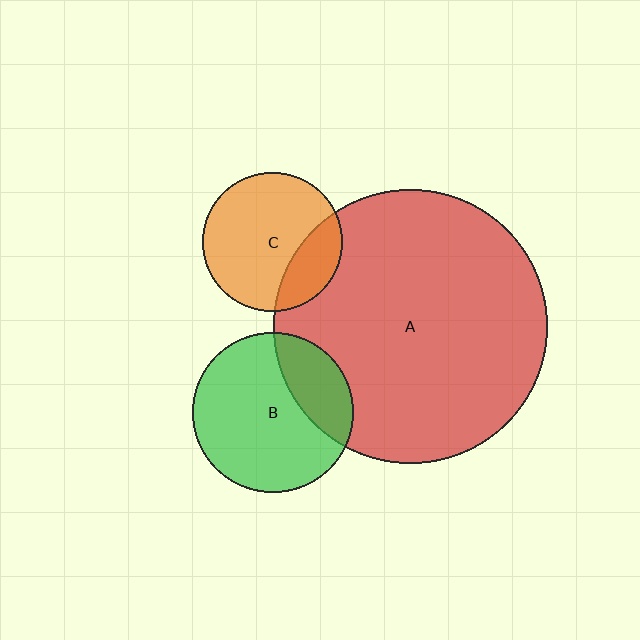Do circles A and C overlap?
Yes.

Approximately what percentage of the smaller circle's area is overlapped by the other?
Approximately 25%.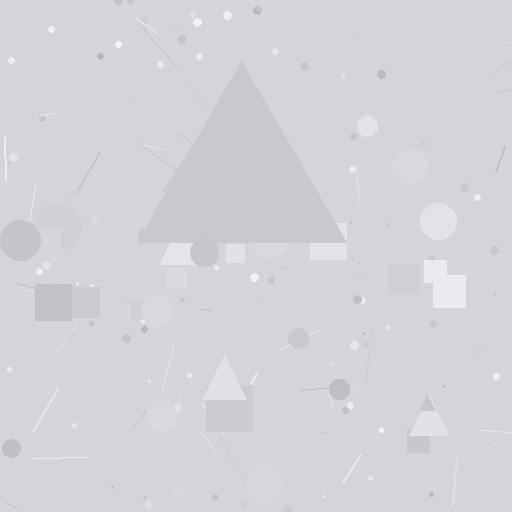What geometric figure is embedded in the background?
A triangle is embedded in the background.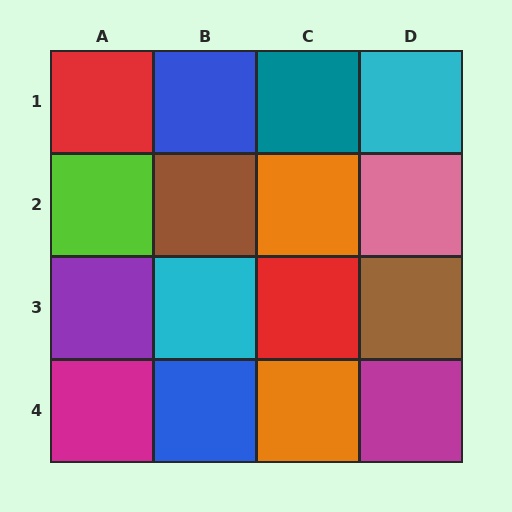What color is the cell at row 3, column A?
Purple.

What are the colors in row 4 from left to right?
Magenta, blue, orange, magenta.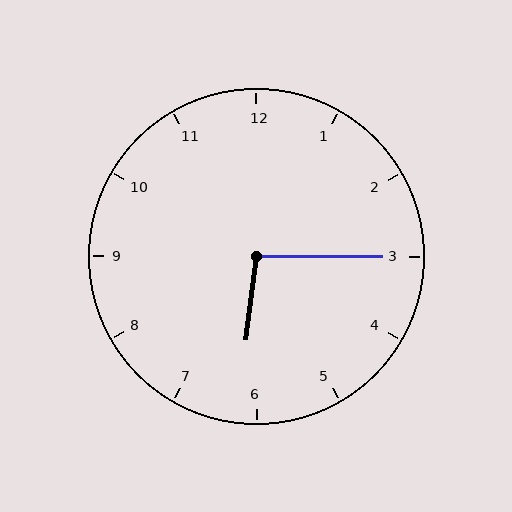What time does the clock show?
6:15.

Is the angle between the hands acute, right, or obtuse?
It is obtuse.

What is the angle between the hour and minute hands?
Approximately 98 degrees.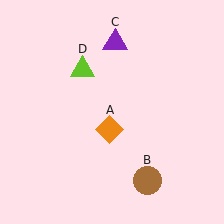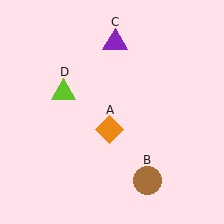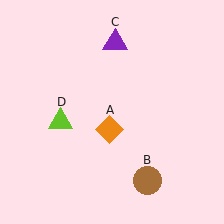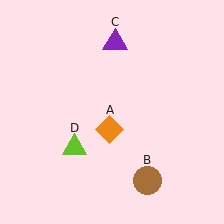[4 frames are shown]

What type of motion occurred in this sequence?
The lime triangle (object D) rotated counterclockwise around the center of the scene.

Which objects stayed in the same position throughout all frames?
Orange diamond (object A) and brown circle (object B) and purple triangle (object C) remained stationary.